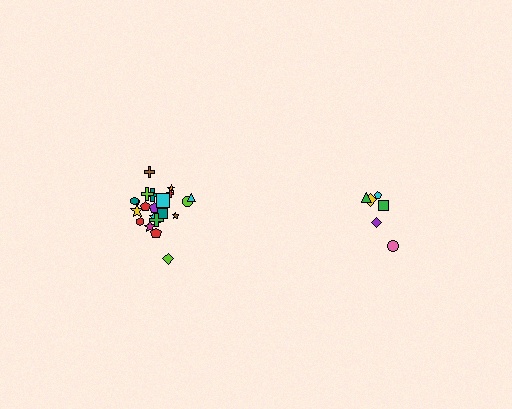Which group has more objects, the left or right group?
The left group.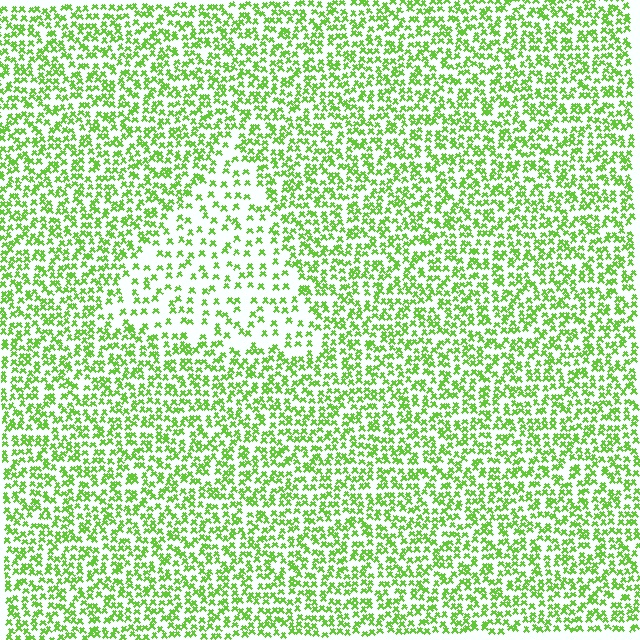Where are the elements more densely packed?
The elements are more densely packed outside the triangle boundary.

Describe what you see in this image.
The image contains small lime elements arranged at two different densities. A triangle-shaped region is visible where the elements are less densely packed than the surrounding area.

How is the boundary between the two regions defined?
The boundary is defined by a change in element density (approximately 2.1x ratio). All elements are the same color, size, and shape.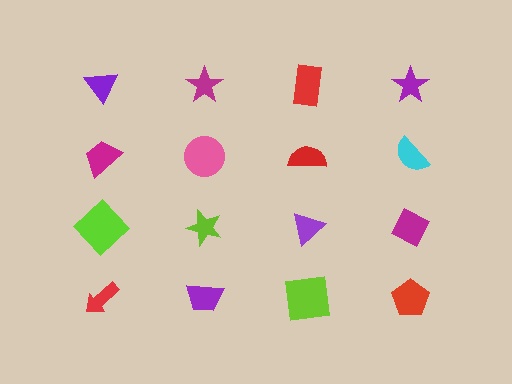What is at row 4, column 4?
A red pentagon.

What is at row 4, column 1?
A red arrow.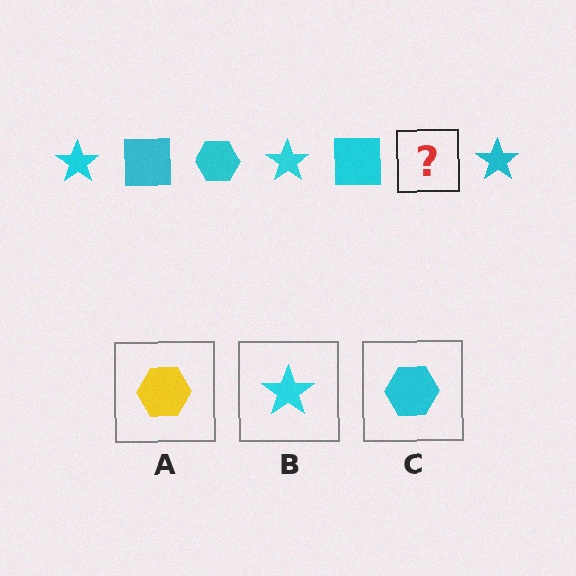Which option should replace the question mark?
Option C.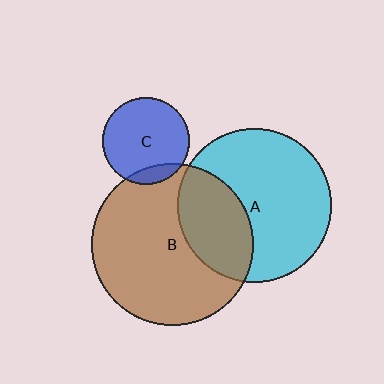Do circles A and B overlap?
Yes.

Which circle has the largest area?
Circle B (brown).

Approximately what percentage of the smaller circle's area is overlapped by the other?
Approximately 35%.